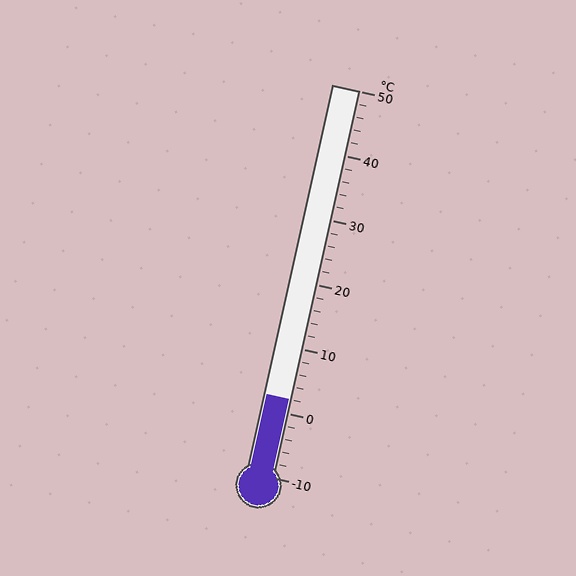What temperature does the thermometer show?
The thermometer shows approximately 2°C.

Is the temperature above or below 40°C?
The temperature is below 40°C.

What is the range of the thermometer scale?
The thermometer scale ranges from -10°C to 50°C.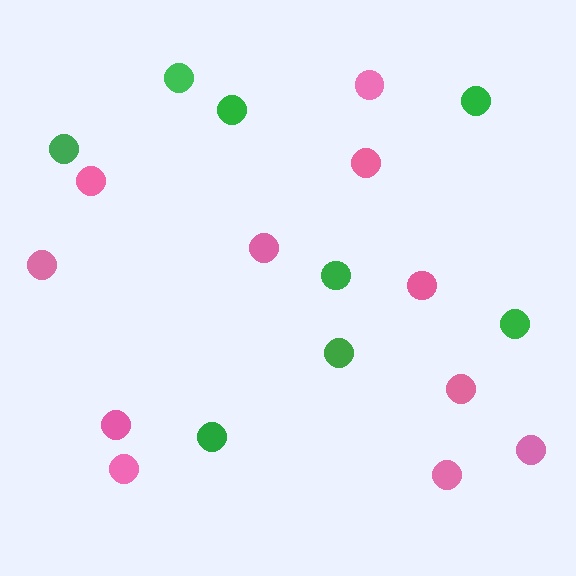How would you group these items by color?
There are 2 groups: one group of green circles (8) and one group of pink circles (11).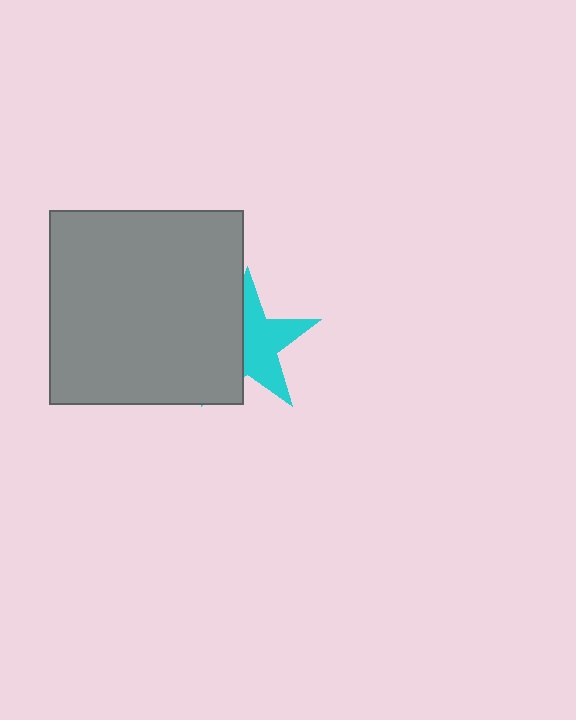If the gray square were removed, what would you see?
You would see the complete cyan star.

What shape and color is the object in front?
The object in front is a gray square.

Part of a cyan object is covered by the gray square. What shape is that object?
It is a star.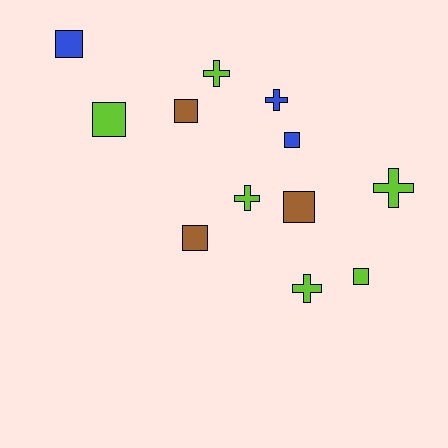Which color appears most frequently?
Lime, with 6 objects.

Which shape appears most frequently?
Square, with 7 objects.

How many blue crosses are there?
There is 1 blue cross.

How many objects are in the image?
There are 12 objects.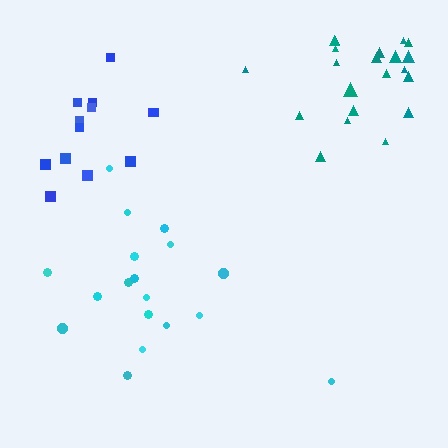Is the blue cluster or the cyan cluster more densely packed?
Blue.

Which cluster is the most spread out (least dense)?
Cyan.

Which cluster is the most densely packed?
Blue.